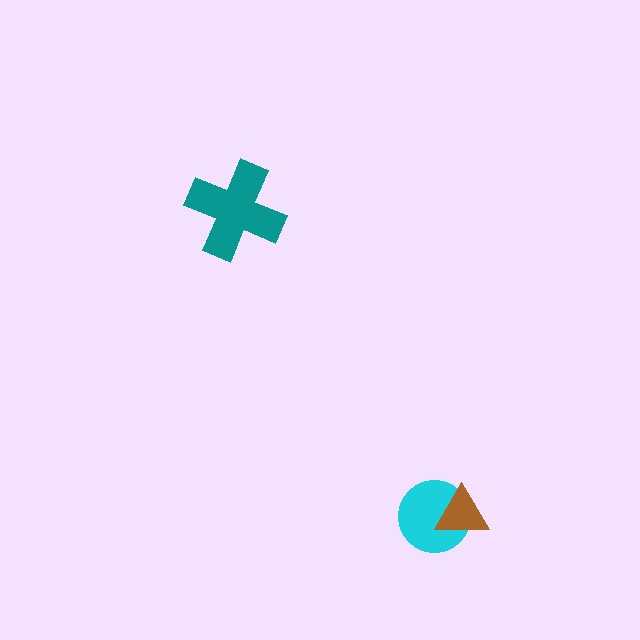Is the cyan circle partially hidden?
Yes, it is partially covered by another shape.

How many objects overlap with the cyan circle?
1 object overlaps with the cyan circle.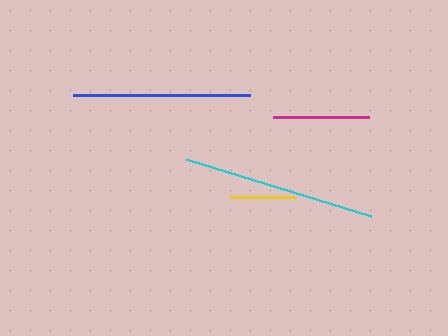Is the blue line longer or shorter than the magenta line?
The blue line is longer than the magenta line.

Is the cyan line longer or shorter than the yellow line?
The cyan line is longer than the yellow line.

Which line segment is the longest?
The cyan line is the longest at approximately 193 pixels.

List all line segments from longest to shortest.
From longest to shortest: cyan, blue, magenta, yellow.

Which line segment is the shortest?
The yellow line is the shortest at approximately 65 pixels.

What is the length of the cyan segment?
The cyan segment is approximately 193 pixels long.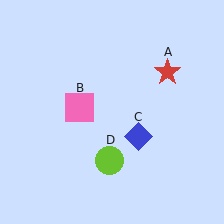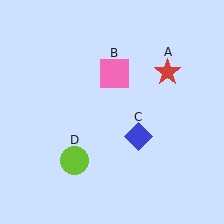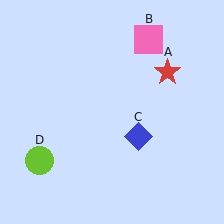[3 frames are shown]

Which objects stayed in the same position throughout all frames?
Red star (object A) and blue diamond (object C) remained stationary.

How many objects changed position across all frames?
2 objects changed position: pink square (object B), lime circle (object D).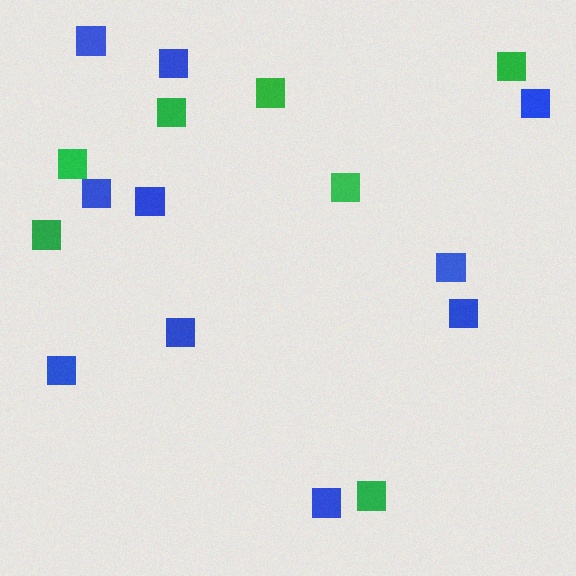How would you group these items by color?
There are 2 groups: one group of blue squares (10) and one group of green squares (7).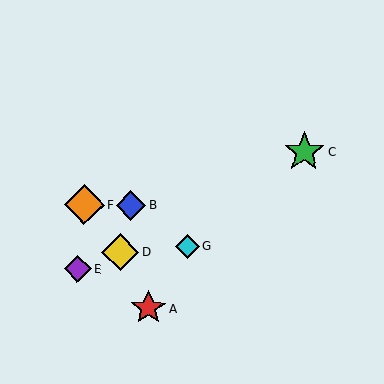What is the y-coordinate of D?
Object D is at y≈252.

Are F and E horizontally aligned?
No, F is at y≈204 and E is at y≈269.